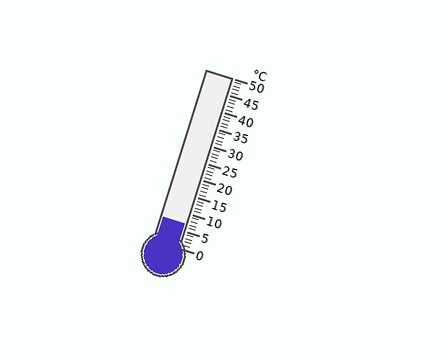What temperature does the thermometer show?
The thermometer shows approximately 7°C.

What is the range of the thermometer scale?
The thermometer scale ranges from 0°C to 50°C.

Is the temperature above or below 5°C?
The temperature is above 5°C.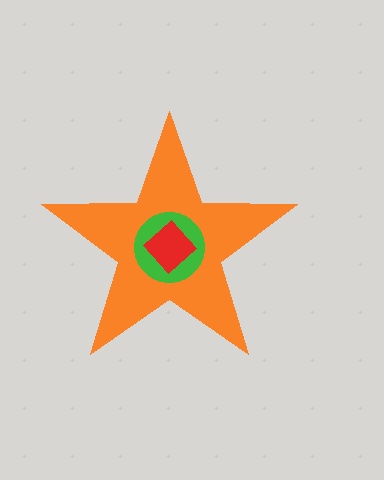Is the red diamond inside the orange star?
Yes.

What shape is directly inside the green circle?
The red diamond.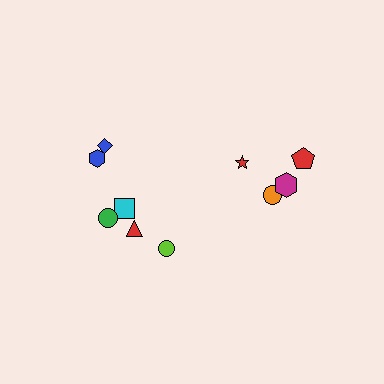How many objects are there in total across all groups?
There are 10 objects.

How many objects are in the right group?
There are 4 objects.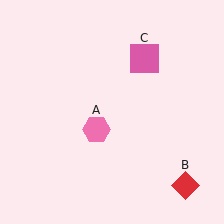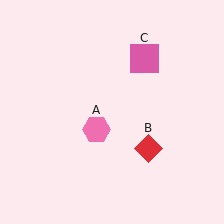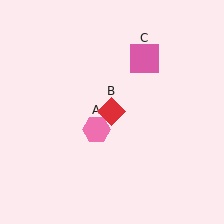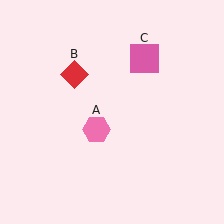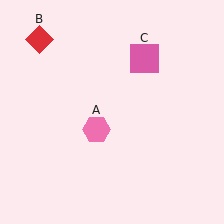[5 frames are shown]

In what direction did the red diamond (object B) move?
The red diamond (object B) moved up and to the left.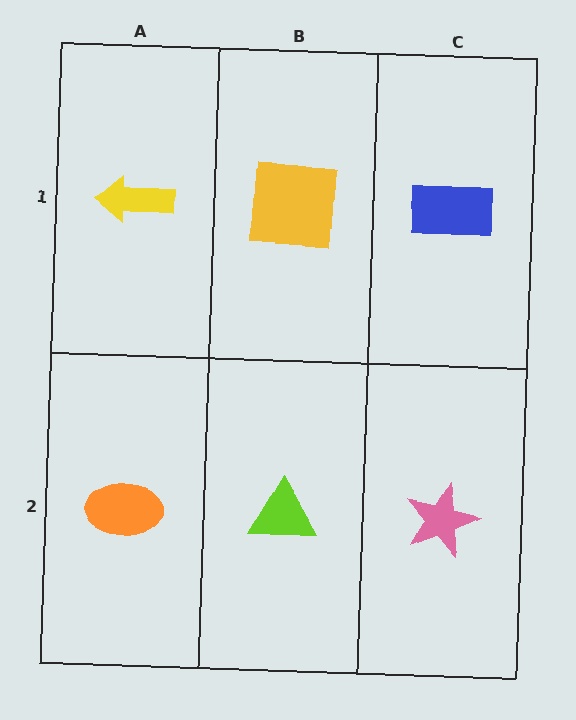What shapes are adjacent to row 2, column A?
A yellow arrow (row 1, column A), a lime triangle (row 2, column B).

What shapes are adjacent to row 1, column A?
An orange ellipse (row 2, column A), a yellow square (row 1, column B).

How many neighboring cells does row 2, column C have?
2.